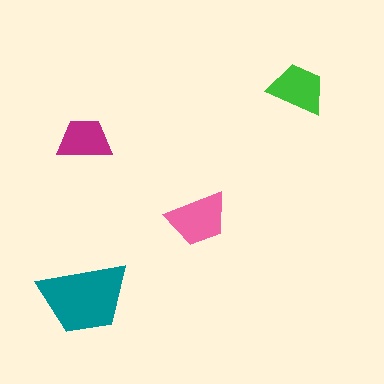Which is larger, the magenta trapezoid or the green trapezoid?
The green one.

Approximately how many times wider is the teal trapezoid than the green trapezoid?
About 1.5 times wider.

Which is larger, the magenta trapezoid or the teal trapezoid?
The teal one.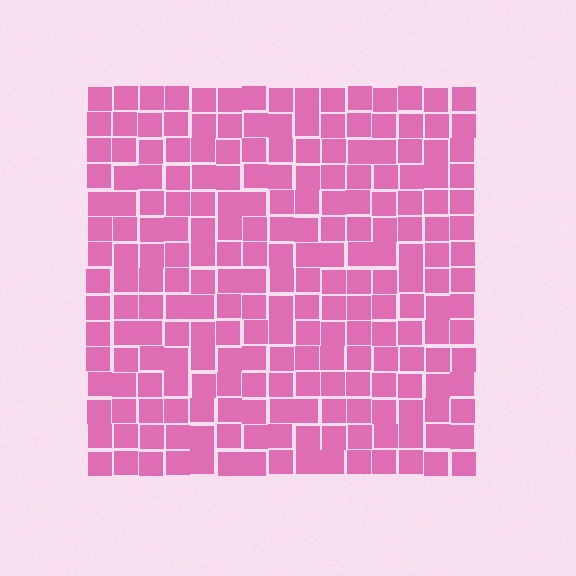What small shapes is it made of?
It is made of small squares.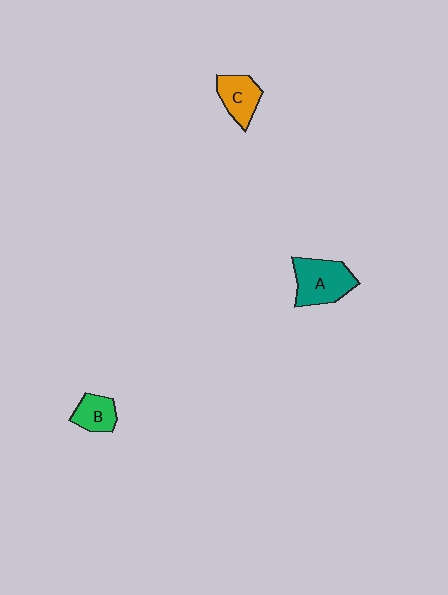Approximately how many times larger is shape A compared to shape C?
Approximately 1.4 times.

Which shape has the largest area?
Shape A (teal).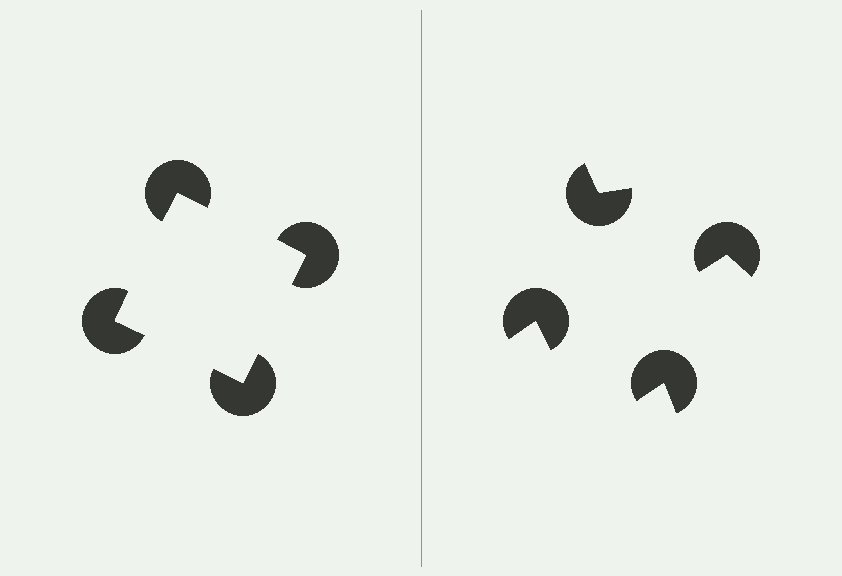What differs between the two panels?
The pac-man discs are positioned identically on both sides; only the wedge orientations differ. On the left they align to a square; on the right they are misaligned.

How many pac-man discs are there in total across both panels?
8 — 4 on each side.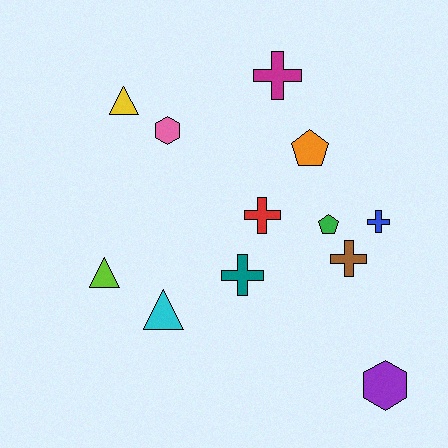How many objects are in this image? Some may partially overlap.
There are 12 objects.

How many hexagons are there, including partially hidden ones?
There are 2 hexagons.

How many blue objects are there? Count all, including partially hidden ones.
There is 1 blue object.